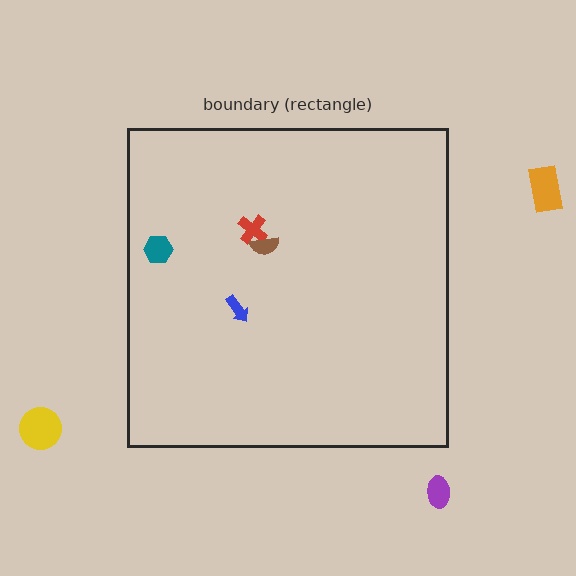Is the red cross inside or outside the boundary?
Inside.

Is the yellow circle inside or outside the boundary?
Outside.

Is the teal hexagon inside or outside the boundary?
Inside.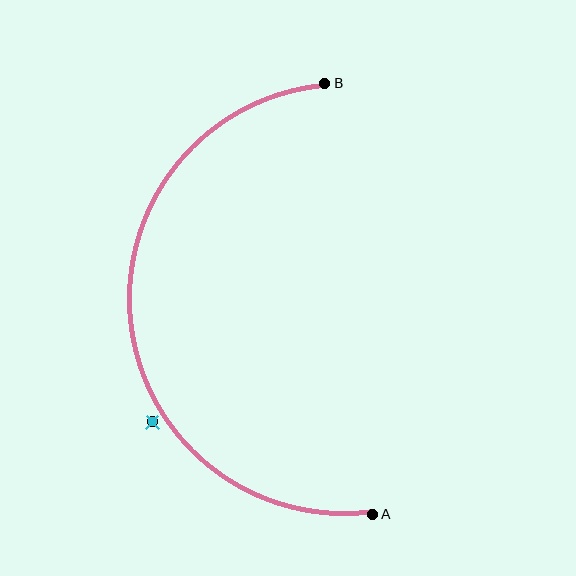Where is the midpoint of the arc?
The arc midpoint is the point on the curve farthest from the straight line joining A and B. It sits to the left of that line.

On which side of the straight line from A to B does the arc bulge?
The arc bulges to the left of the straight line connecting A and B.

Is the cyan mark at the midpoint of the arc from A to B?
No — the cyan mark does not lie on the arc at all. It sits slightly outside the curve.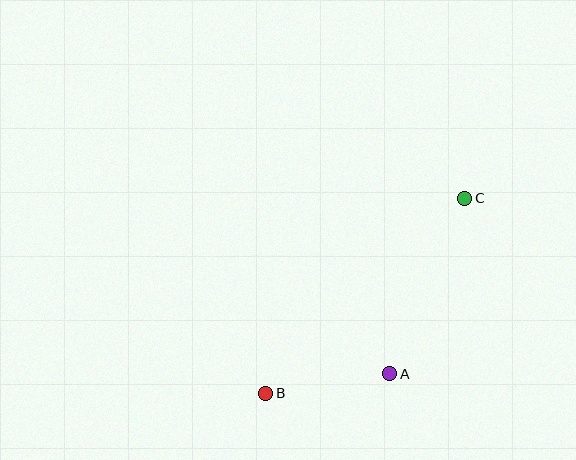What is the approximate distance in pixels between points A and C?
The distance between A and C is approximately 191 pixels.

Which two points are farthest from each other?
Points B and C are farthest from each other.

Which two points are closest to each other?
Points A and B are closest to each other.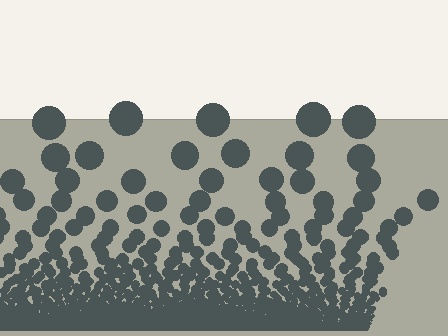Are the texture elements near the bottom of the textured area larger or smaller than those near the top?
Smaller. The gradient is inverted — elements near the bottom are smaller and denser.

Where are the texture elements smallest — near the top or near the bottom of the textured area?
Near the bottom.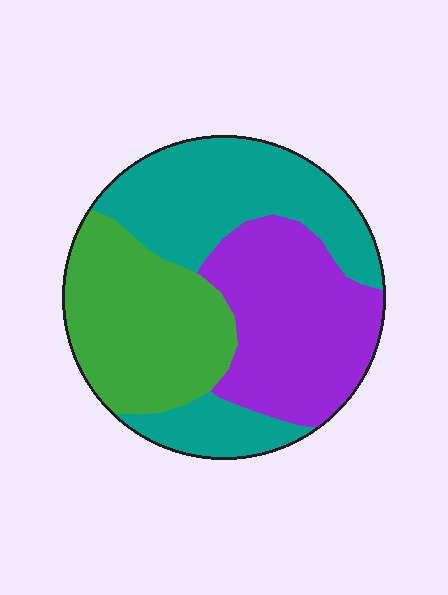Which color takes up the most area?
Teal, at roughly 40%.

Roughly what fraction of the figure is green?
Green takes up between a quarter and a half of the figure.